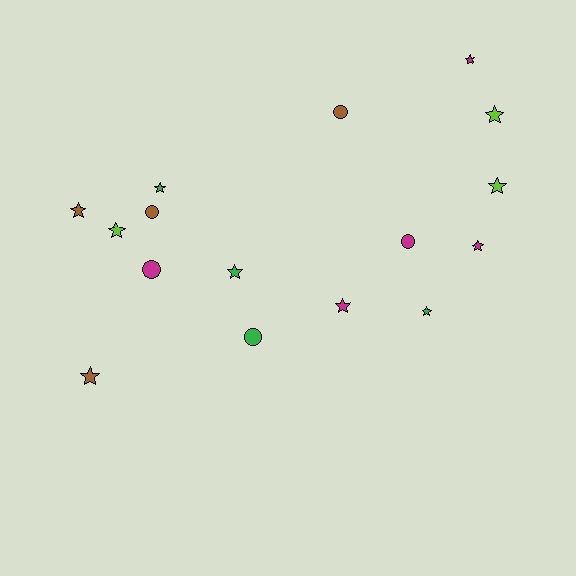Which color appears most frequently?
Magenta, with 5 objects.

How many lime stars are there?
There are 3 lime stars.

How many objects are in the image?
There are 16 objects.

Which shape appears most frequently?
Star, with 11 objects.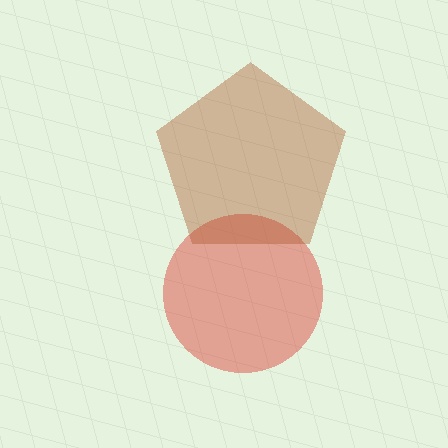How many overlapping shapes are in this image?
There are 2 overlapping shapes in the image.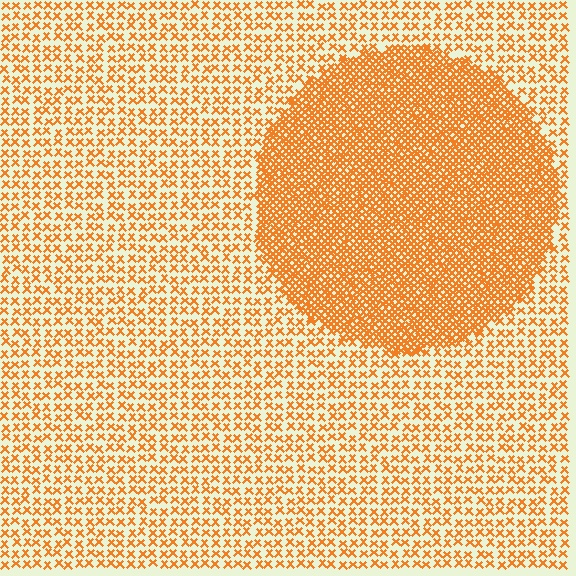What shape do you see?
I see a circle.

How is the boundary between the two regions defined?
The boundary is defined by a change in element density (approximately 2.7x ratio). All elements are the same color, size, and shape.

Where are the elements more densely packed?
The elements are more densely packed inside the circle boundary.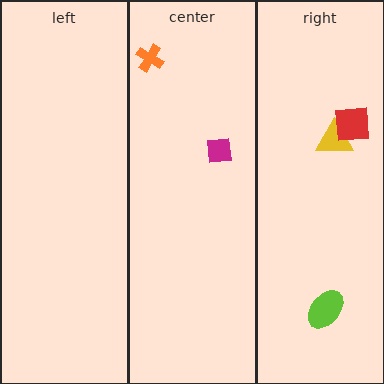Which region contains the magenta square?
The center region.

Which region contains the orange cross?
The center region.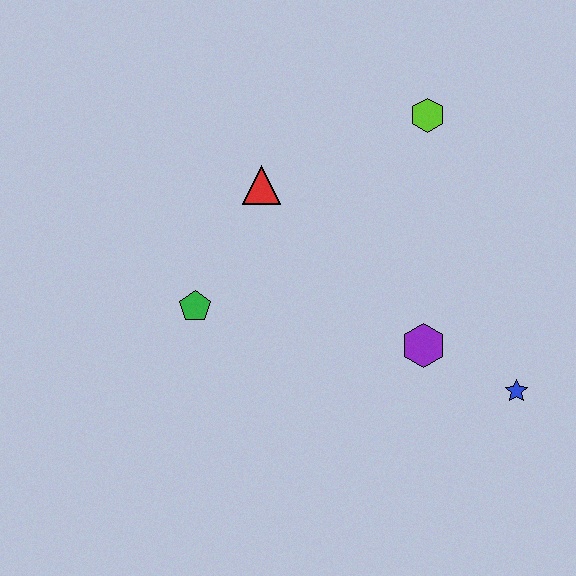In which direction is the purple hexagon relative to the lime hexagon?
The purple hexagon is below the lime hexagon.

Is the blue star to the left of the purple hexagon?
No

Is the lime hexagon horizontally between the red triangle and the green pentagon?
No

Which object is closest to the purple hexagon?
The blue star is closest to the purple hexagon.